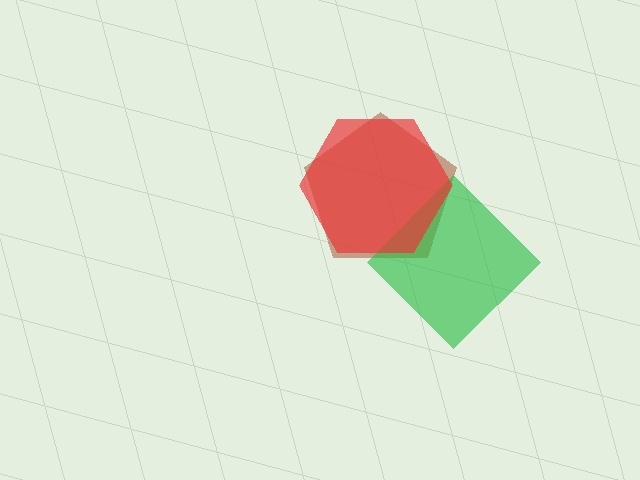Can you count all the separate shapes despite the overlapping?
Yes, there are 3 separate shapes.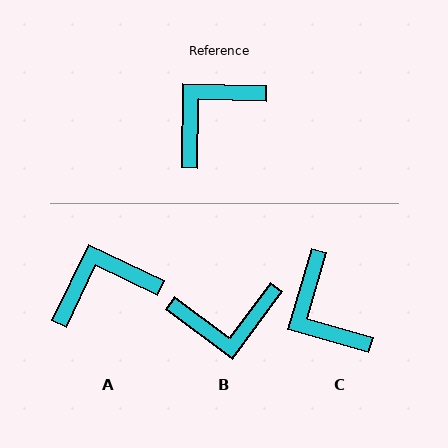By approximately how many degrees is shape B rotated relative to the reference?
Approximately 145 degrees counter-clockwise.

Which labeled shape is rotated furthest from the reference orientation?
B, about 145 degrees away.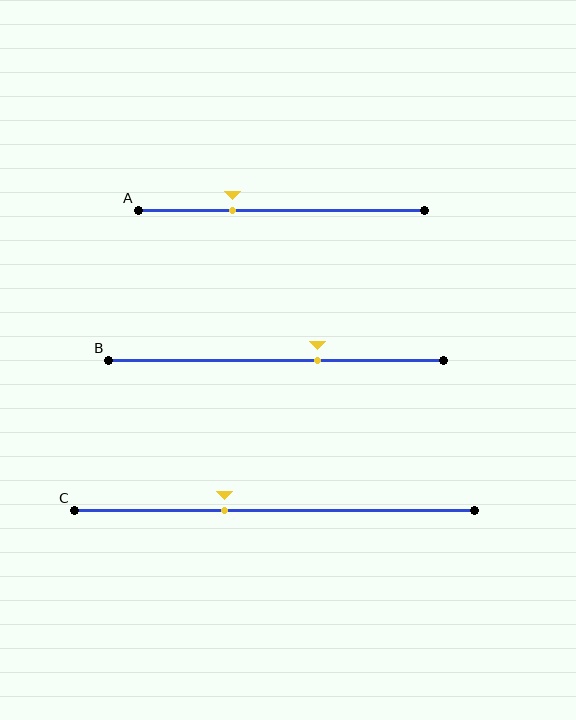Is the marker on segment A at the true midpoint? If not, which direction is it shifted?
No, the marker on segment A is shifted to the left by about 17% of the segment length.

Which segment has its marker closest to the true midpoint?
Segment B has its marker closest to the true midpoint.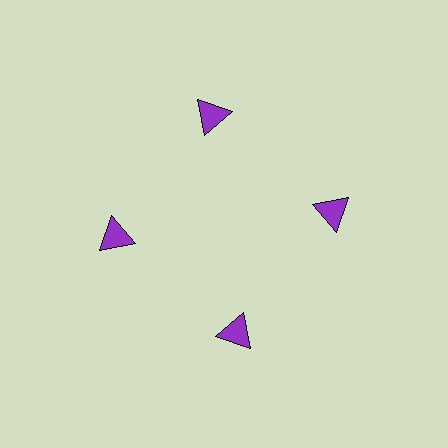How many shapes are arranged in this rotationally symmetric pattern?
There are 4 shapes, arranged in 4 groups of 1.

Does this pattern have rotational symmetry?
Yes, this pattern has 4-fold rotational symmetry. It looks the same after rotating 90 degrees around the center.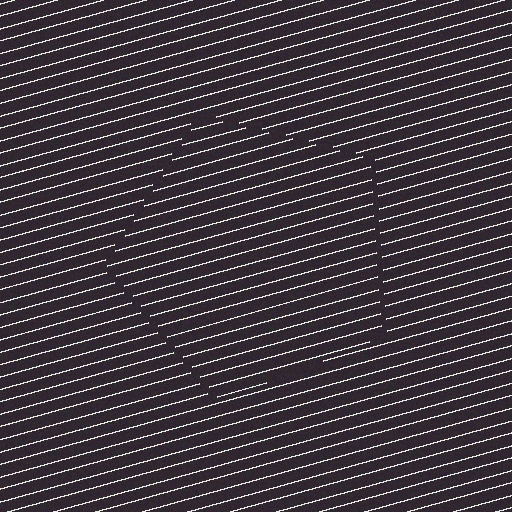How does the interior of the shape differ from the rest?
The interior of the shape contains the same grating, shifted by half a period — the contour is defined by the phase discontinuity where line-ends from the inner and outer gratings abut.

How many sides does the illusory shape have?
5 sides — the line-ends trace a pentagon.